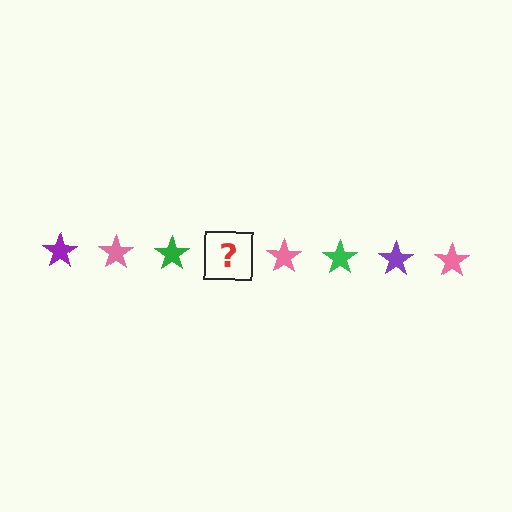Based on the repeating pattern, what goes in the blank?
The blank should be a purple star.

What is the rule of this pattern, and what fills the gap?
The rule is that the pattern cycles through purple, pink, green stars. The gap should be filled with a purple star.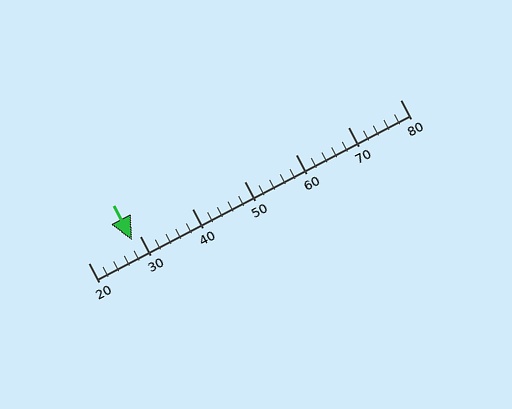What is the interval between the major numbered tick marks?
The major tick marks are spaced 10 units apart.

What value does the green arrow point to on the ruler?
The green arrow points to approximately 28.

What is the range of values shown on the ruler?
The ruler shows values from 20 to 80.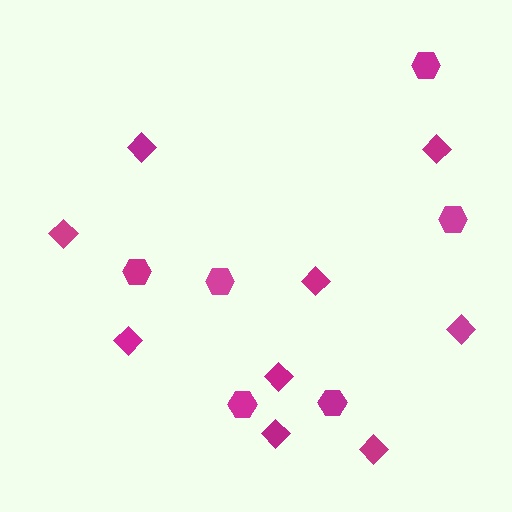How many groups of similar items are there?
There are 2 groups: one group of hexagons (6) and one group of diamonds (9).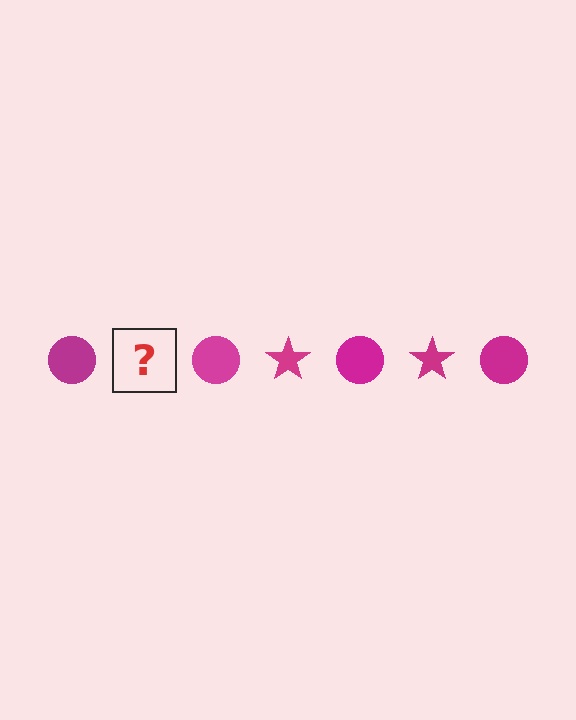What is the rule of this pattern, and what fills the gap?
The rule is that the pattern cycles through circle, star shapes in magenta. The gap should be filled with a magenta star.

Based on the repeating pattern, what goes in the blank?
The blank should be a magenta star.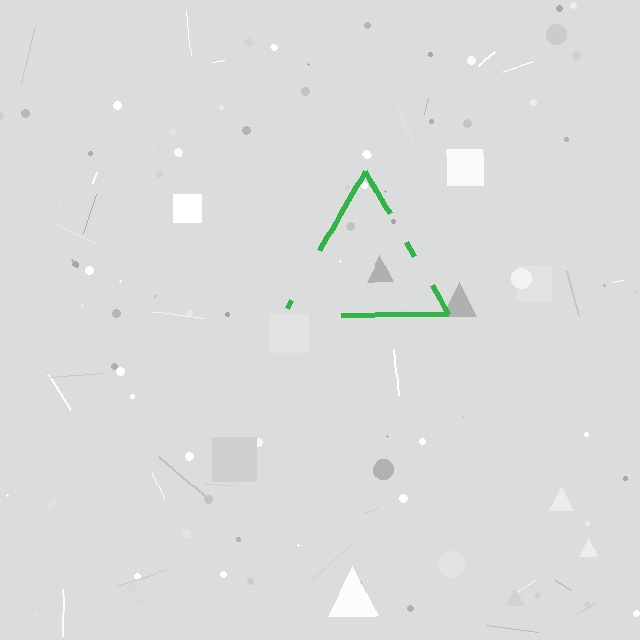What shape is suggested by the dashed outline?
The dashed outline suggests a triangle.